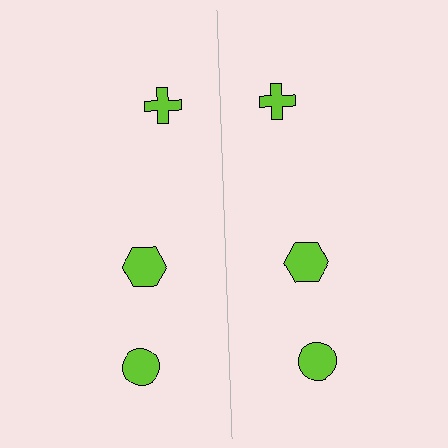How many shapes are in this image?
There are 6 shapes in this image.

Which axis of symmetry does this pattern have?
The pattern has a vertical axis of symmetry running through the center of the image.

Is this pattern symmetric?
Yes, this pattern has bilateral (reflection) symmetry.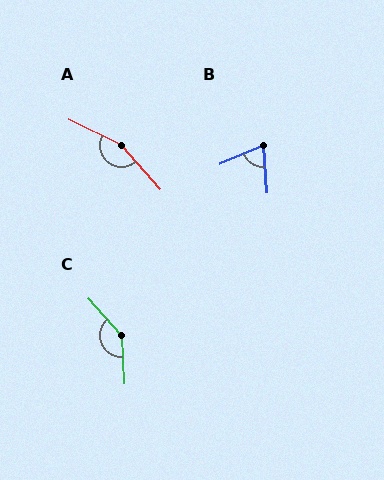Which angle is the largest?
A, at approximately 157 degrees.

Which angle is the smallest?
B, at approximately 71 degrees.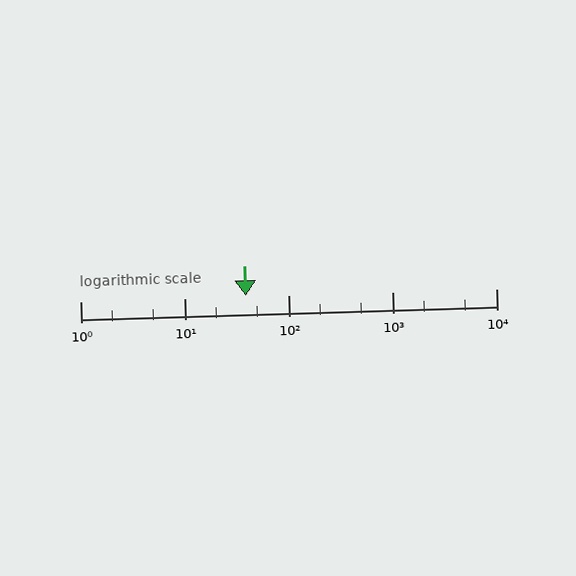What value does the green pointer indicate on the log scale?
The pointer indicates approximately 39.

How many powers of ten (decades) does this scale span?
The scale spans 4 decades, from 1 to 10000.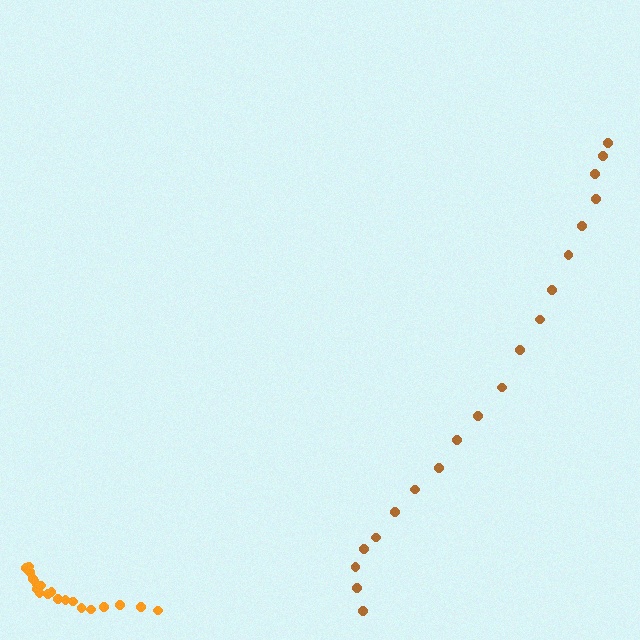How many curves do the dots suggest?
There are 2 distinct paths.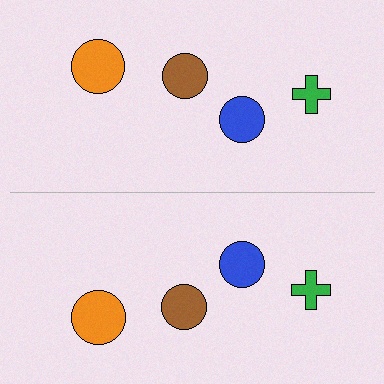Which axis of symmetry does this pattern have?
The pattern has a horizontal axis of symmetry running through the center of the image.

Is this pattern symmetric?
Yes, this pattern has bilateral (reflection) symmetry.